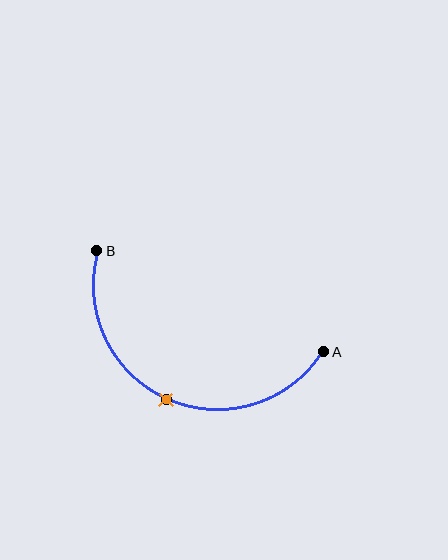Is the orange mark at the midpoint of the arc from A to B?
Yes. The orange mark lies on the arc at equal arc-length from both A and B — it is the arc midpoint.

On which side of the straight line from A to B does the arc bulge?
The arc bulges below the straight line connecting A and B.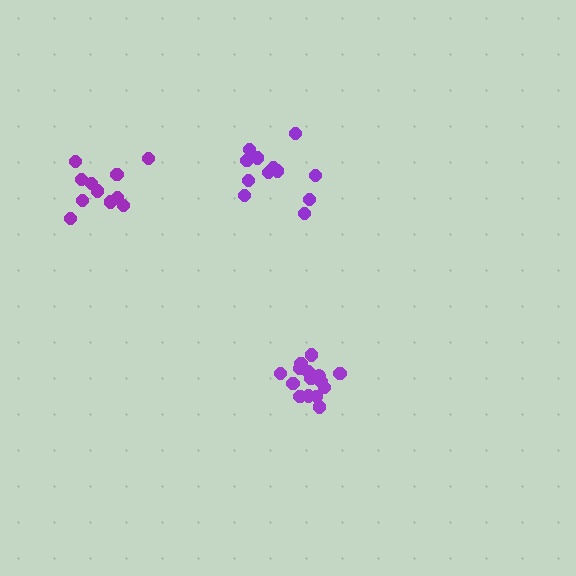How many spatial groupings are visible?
There are 3 spatial groupings.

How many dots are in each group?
Group 1: 15 dots, Group 2: 11 dots, Group 3: 12 dots (38 total).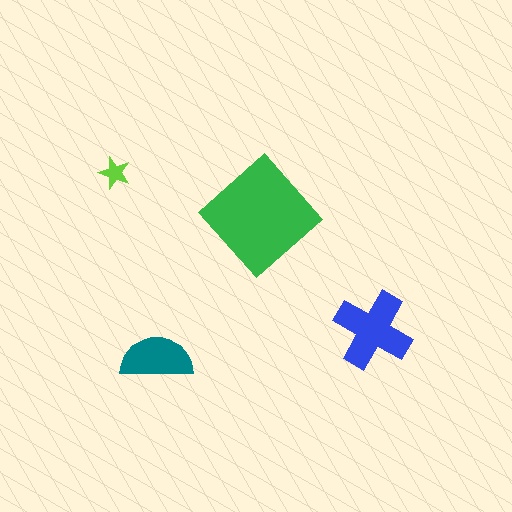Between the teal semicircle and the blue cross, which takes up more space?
The blue cross.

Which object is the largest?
The green diamond.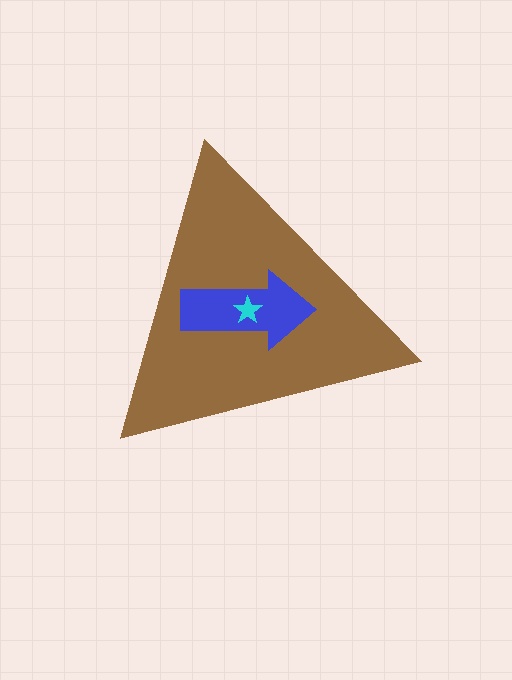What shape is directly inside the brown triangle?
The blue arrow.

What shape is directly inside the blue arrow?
The cyan star.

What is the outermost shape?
The brown triangle.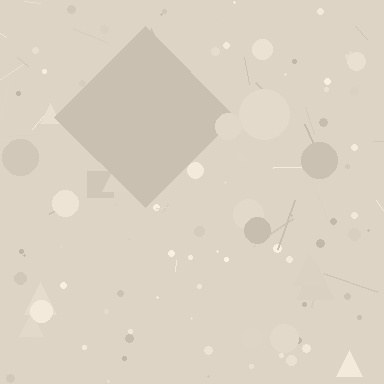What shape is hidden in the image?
A diamond is hidden in the image.